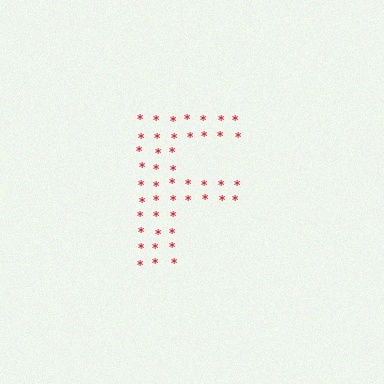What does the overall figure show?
The overall figure shows the letter F.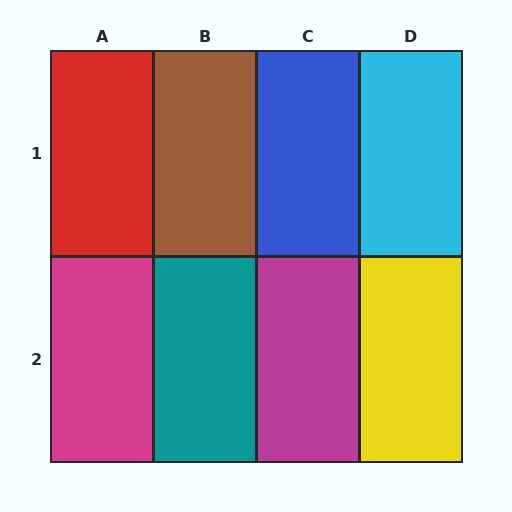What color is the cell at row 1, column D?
Cyan.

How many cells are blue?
1 cell is blue.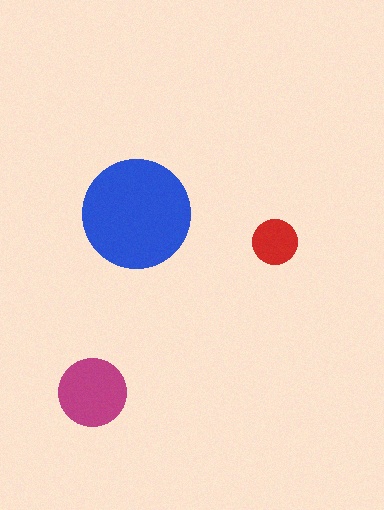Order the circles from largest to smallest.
the blue one, the magenta one, the red one.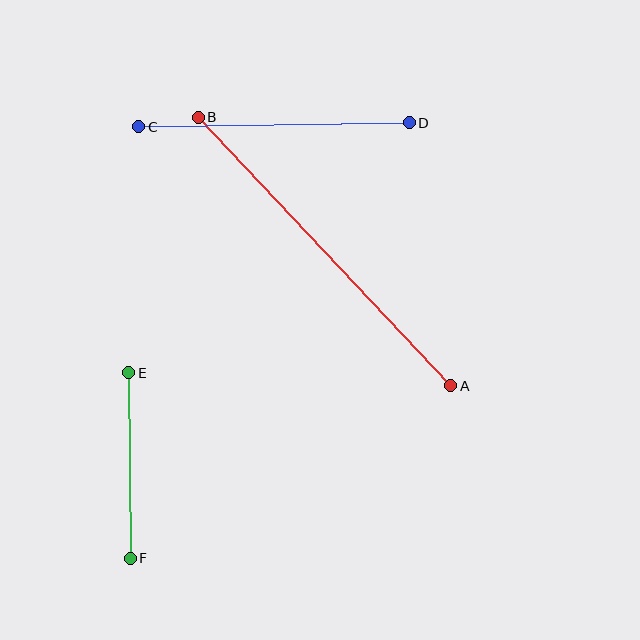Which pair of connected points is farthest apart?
Points A and B are farthest apart.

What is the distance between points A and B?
The distance is approximately 369 pixels.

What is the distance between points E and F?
The distance is approximately 185 pixels.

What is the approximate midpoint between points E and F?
The midpoint is at approximately (130, 466) pixels.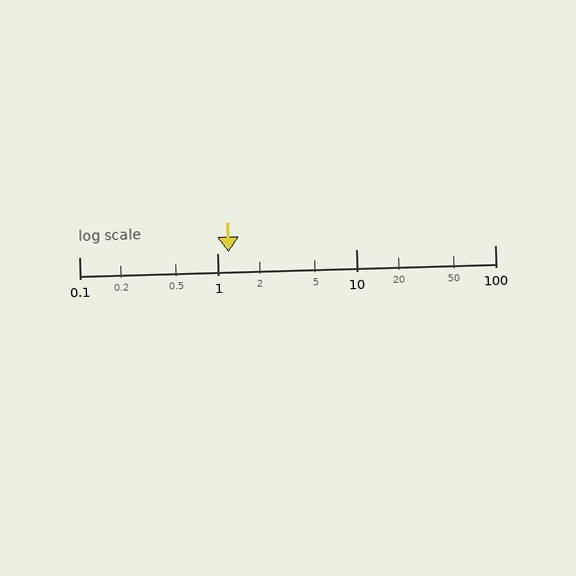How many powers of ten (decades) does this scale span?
The scale spans 3 decades, from 0.1 to 100.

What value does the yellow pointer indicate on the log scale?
The pointer indicates approximately 1.2.